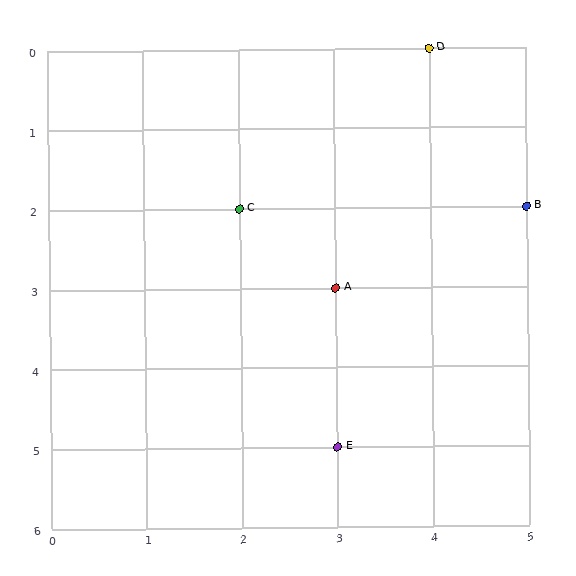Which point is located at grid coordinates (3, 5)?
Point E is at (3, 5).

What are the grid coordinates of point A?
Point A is at grid coordinates (3, 3).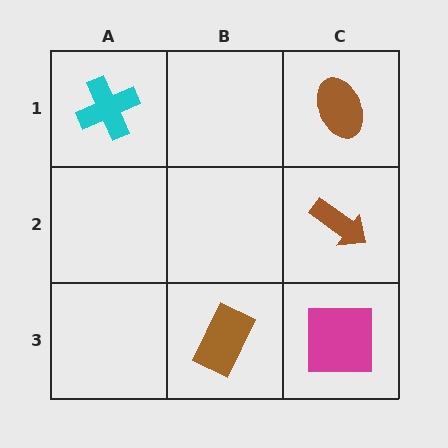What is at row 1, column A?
A cyan cross.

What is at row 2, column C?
A brown arrow.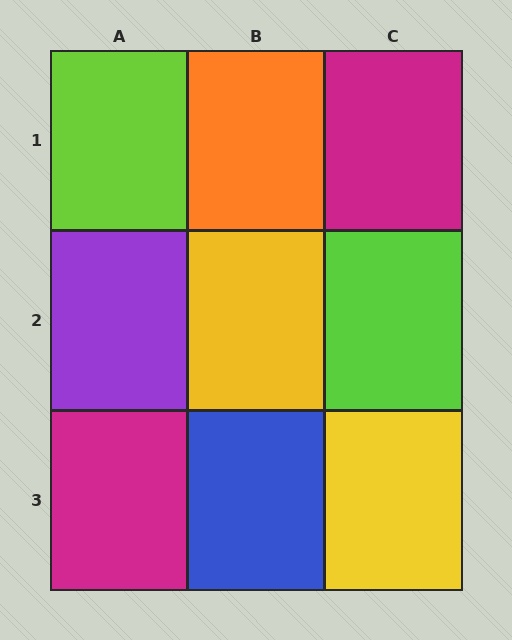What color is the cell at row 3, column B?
Blue.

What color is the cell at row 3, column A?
Magenta.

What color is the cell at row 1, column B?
Orange.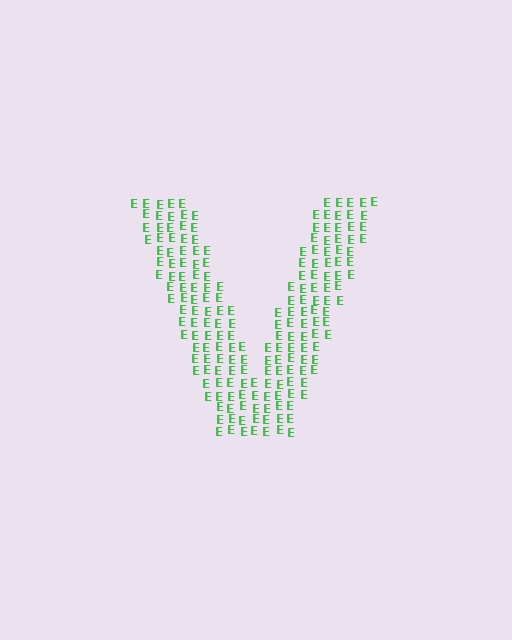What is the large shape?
The large shape is the letter V.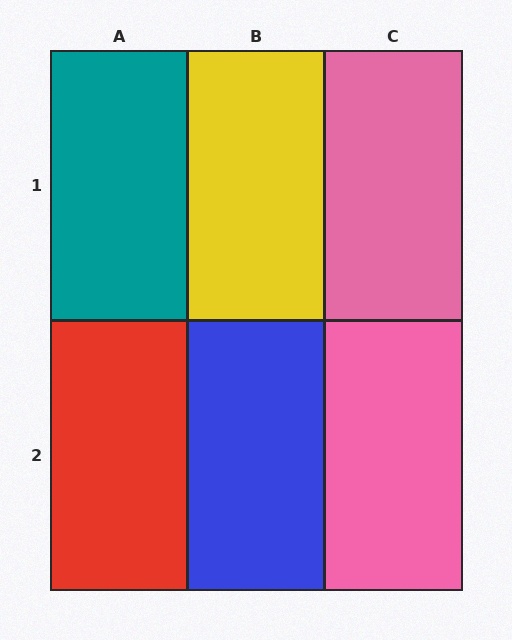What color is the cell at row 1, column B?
Yellow.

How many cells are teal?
1 cell is teal.